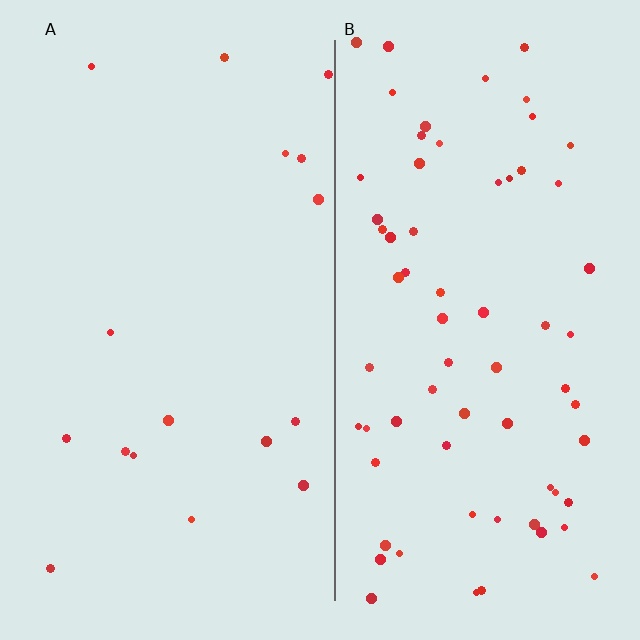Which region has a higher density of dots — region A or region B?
B (the right).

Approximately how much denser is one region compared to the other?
Approximately 4.0× — region B over region A.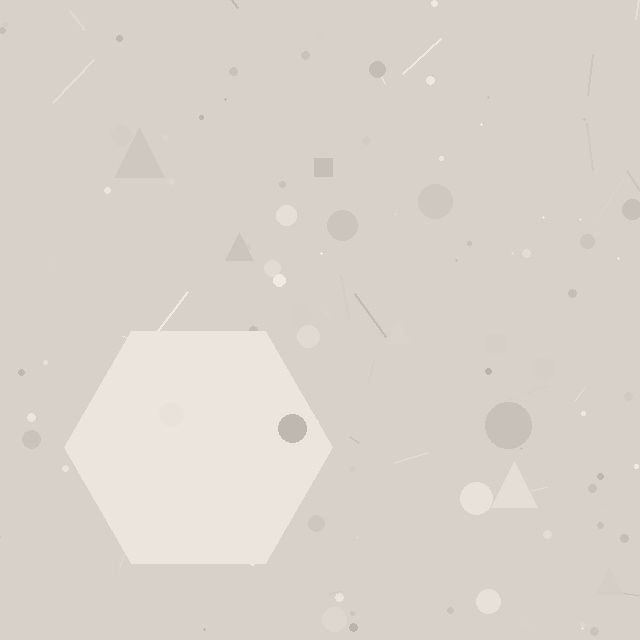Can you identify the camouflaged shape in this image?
The camouflaged shape is a hexagon.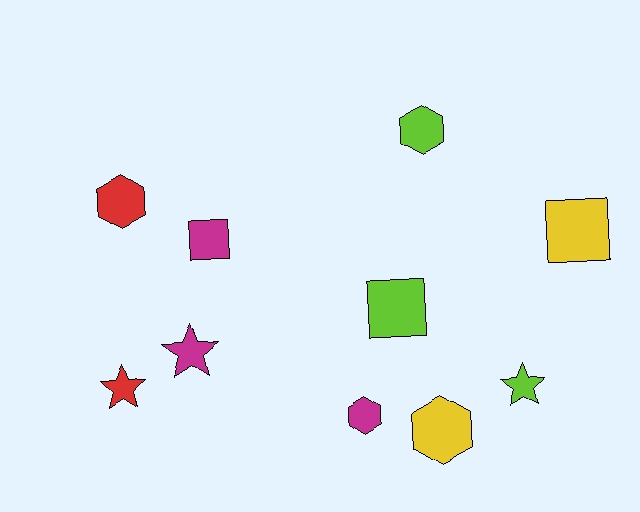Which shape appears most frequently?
Hexagon, with 4 objects.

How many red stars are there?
There is 1 red star.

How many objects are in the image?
There are 10 objects.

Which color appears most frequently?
Lime, with 3 objects.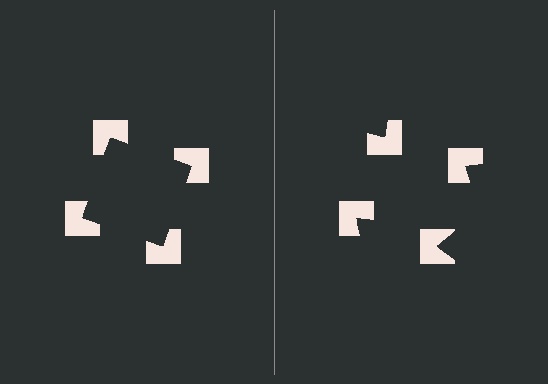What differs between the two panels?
The notched squares are positioned identically on both sides; only the wedge orientations differ. On the left they align to a square; on the right they are misaligned.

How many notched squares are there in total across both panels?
8 — 4 on each side.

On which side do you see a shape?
An illusory square appears on the left side. On the right side the wedge cuts are rotated, so no coherent shape forms.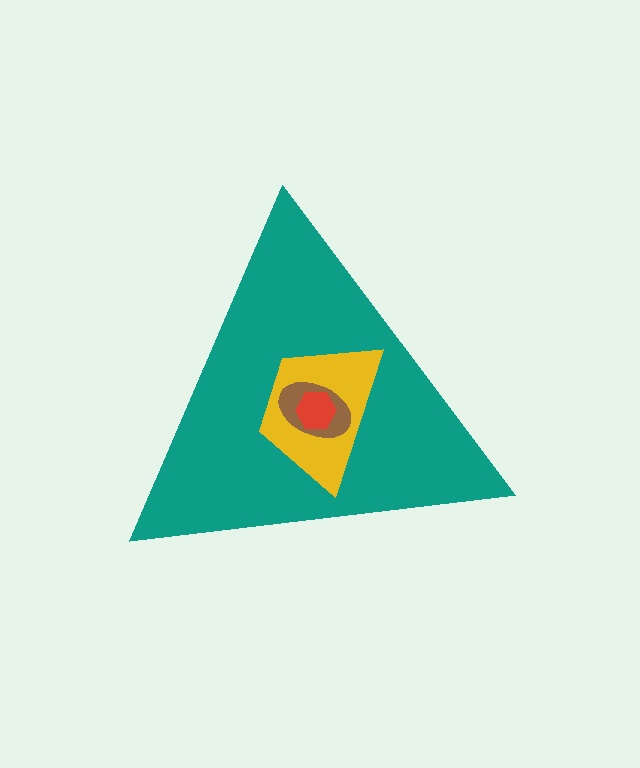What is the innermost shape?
The red hexagon.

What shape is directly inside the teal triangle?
The yellow trapezoid.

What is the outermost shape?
The teal triangle.